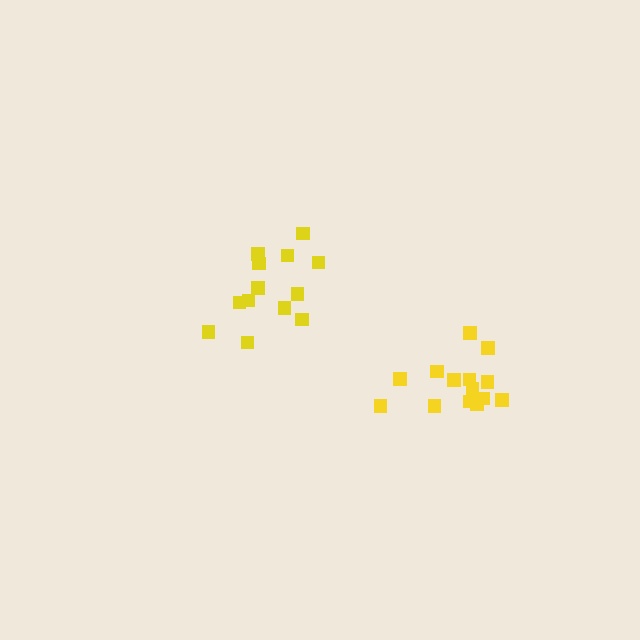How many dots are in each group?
Group 1: 13 dots, Group 2: 14 dots (27 total).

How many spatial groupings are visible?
There are 2 spatial groupings.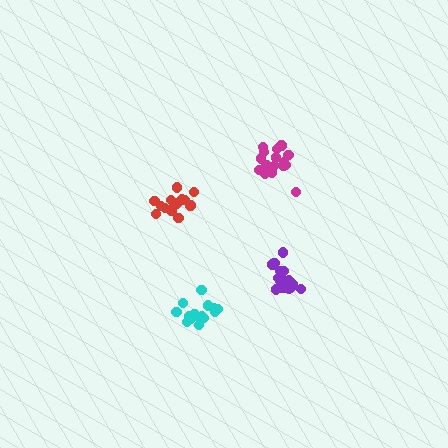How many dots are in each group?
Group 1: 17 dots, Group 2: 16 dots, Group 3: 17 dots, Group 4: 14 dots (64 total).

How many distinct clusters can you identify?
There are 4 distinct clusters.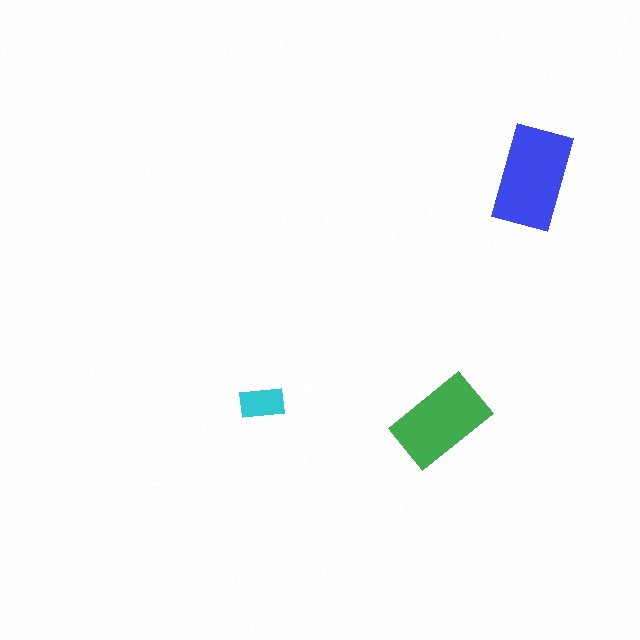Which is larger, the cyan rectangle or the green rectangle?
The green one.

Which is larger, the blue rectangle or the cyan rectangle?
The blue one.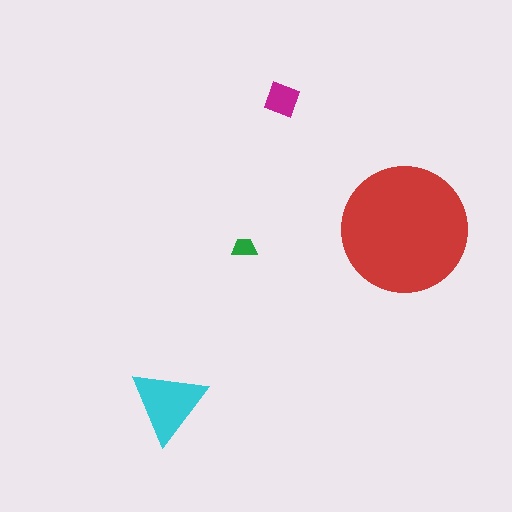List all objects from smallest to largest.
The green trapezoid, the magenta diamond, the cyan triangle, the red circle.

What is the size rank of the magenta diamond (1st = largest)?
3rd.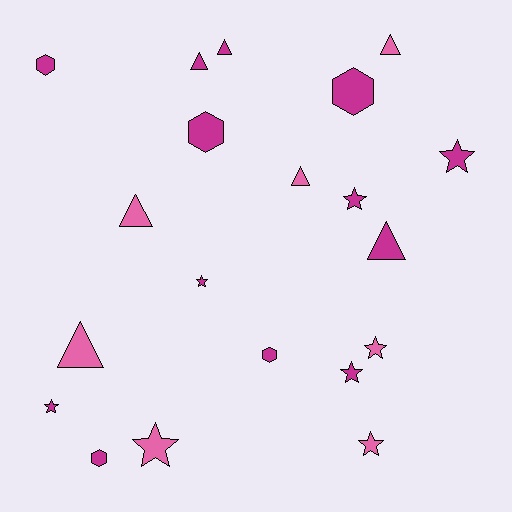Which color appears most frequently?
Magenta, with 13 objects.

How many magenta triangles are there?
There are 3 magenta triangles.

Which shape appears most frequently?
Star, with 8 objects.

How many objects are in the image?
There are 20 objects.